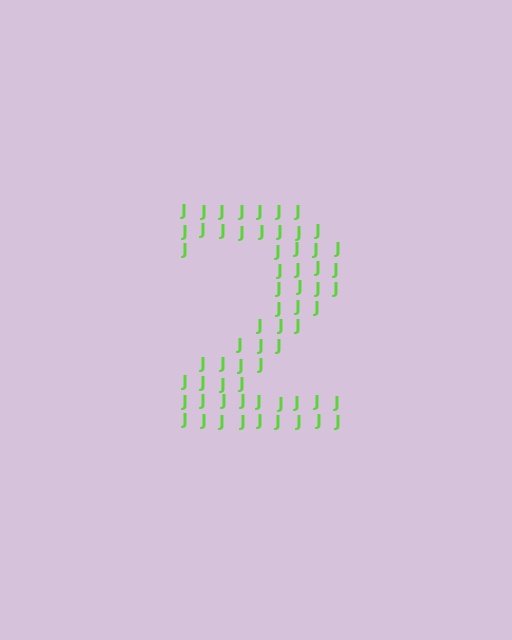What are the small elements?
The small elements are letter J's.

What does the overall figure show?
The overall figure shows the digit 2.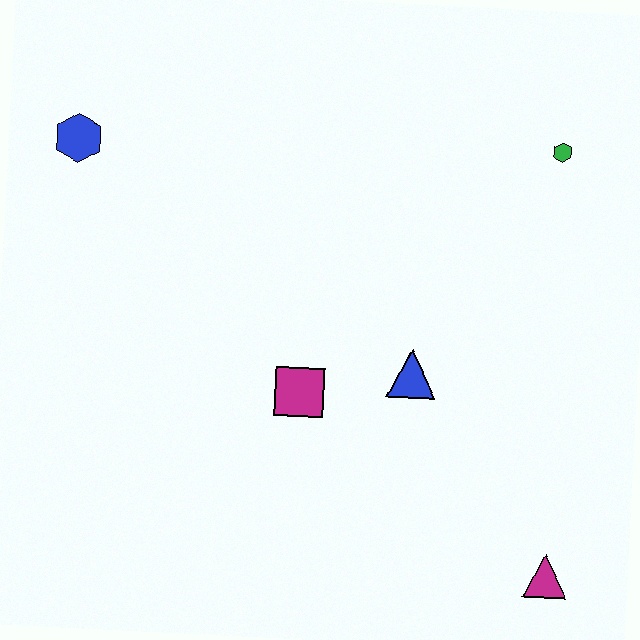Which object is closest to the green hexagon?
The blue triangle is closest to the green hexagon.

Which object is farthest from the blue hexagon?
The magenta triangle is farthest from the blue hexagon.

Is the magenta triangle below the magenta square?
Yes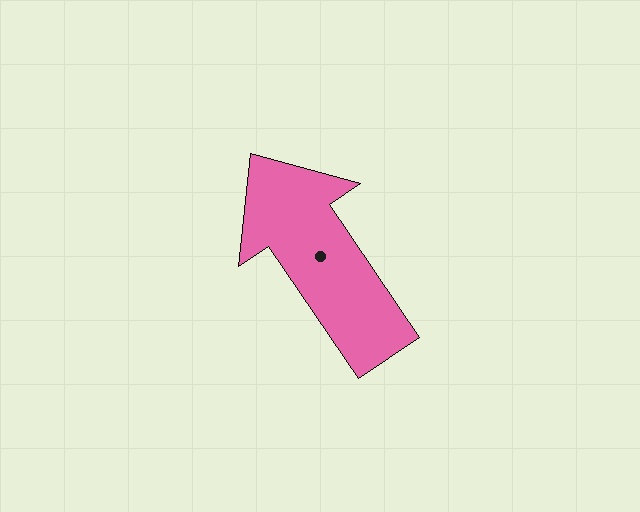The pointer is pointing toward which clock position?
Roughly 11 o'clock.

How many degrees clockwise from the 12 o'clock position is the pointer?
Approximately 326 degrees.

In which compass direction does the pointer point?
Northwest.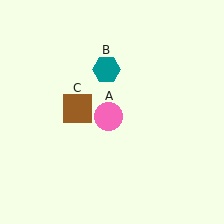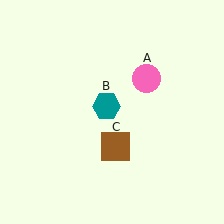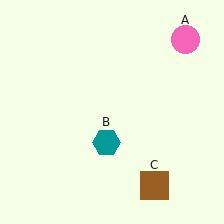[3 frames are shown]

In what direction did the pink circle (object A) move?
The pink circle (object A) moved up and to the right.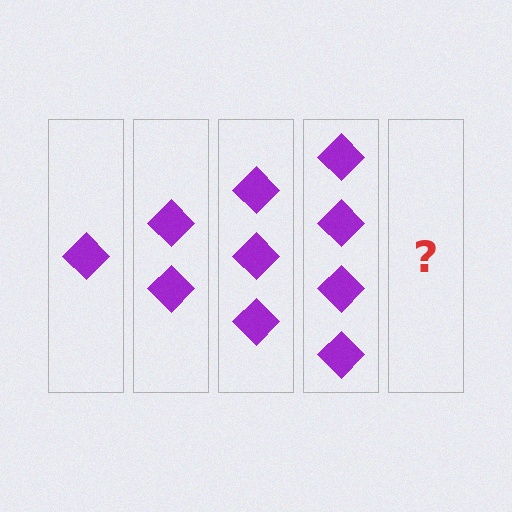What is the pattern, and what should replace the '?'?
The pattern is that each step adds one more diamond. The '?' should be 5 diamonds.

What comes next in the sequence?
The next element should be 5 diamonds.